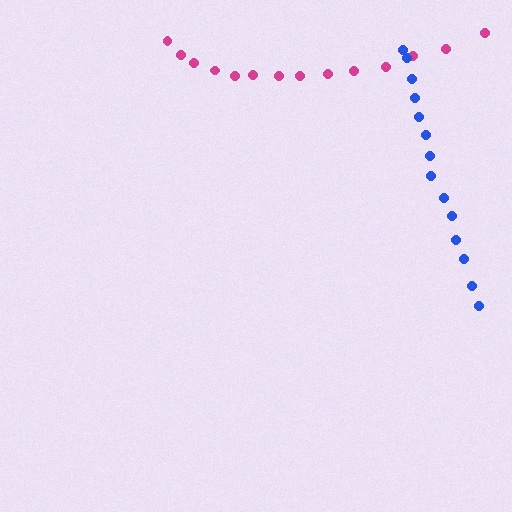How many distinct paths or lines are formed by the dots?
There are 2 distinct paths.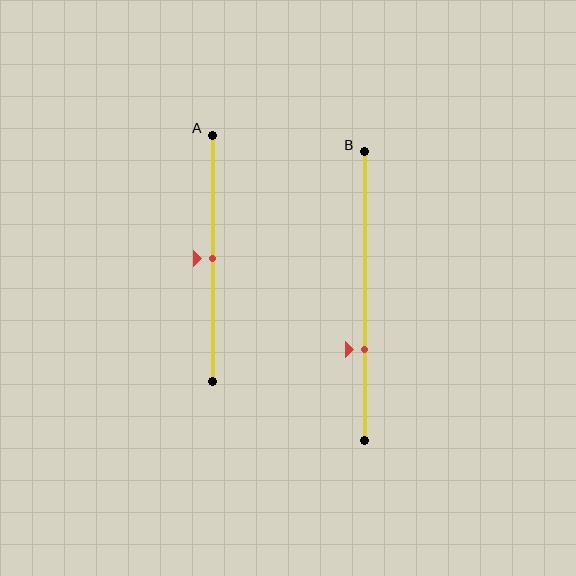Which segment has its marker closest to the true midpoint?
Segment A has its marker closest to the true midpoint.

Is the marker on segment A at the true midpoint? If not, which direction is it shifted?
Yes, the marker on segment A is at the true midpoint.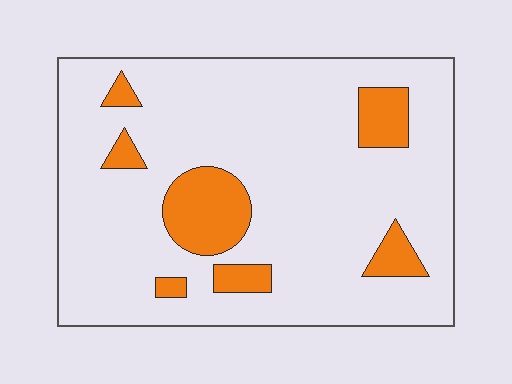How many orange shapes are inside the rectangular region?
7.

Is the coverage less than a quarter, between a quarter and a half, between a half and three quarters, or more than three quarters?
Less than a quarter.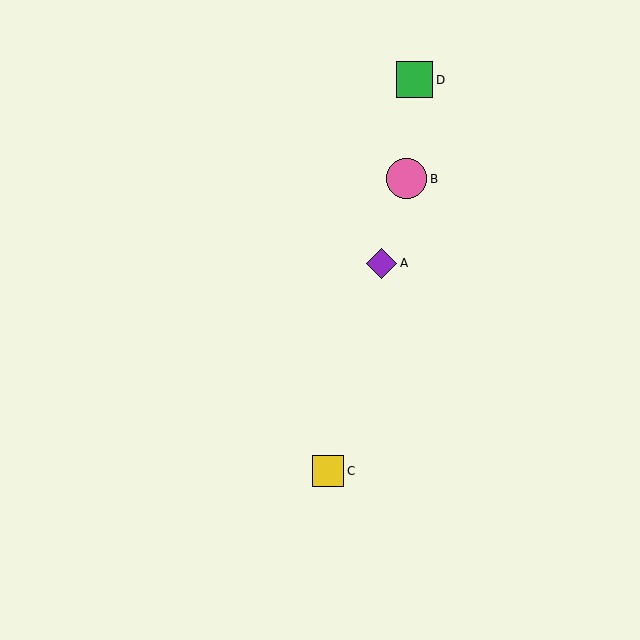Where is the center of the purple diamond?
The center of the purple diamond is at (382, 263).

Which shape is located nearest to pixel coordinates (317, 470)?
The yellow square (labeled C) at (328, 471) is nearest to that location.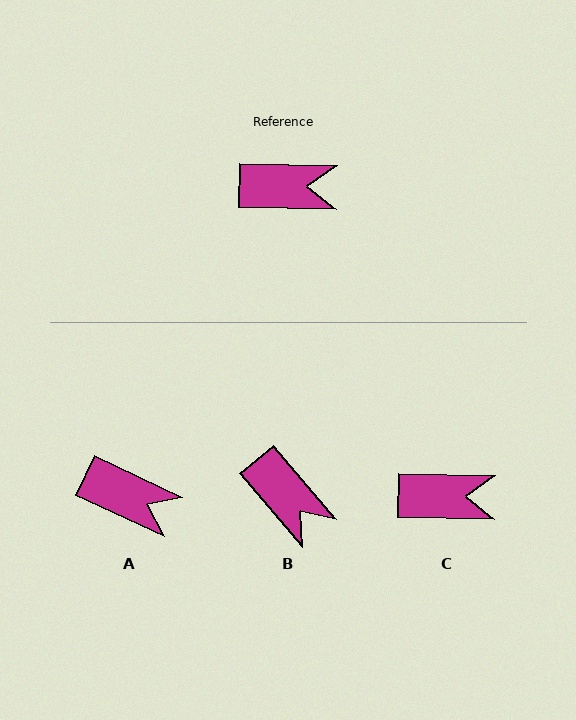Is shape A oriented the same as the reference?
No, it is off by about 24 degrees.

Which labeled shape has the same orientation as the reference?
C.